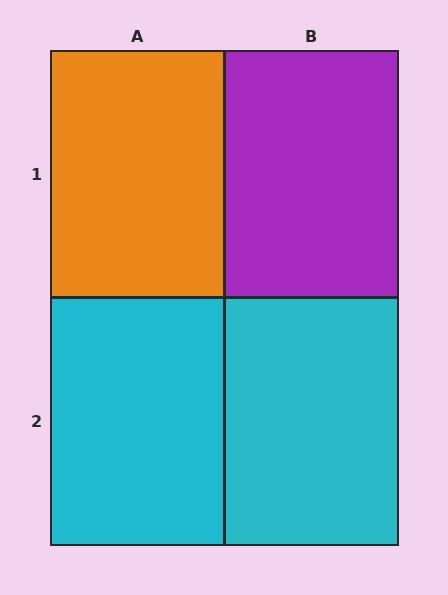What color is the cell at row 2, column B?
Cyan.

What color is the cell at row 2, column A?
Cyan.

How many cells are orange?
1 cell is orange.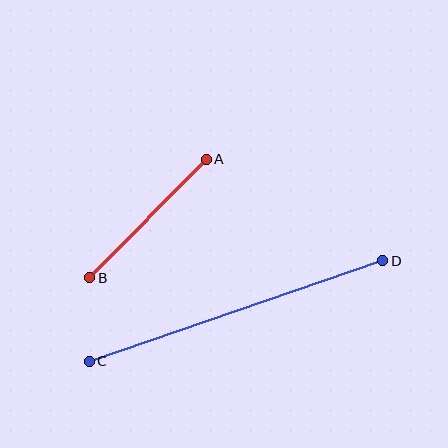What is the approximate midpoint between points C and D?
The midpoint is at approximately (236, 311) pixels.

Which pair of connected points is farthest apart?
Points C and D are farthest apart.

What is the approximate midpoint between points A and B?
The midpoint is at approximately (148, 219) pixels.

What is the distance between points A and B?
The distance is approximately 166 pixels.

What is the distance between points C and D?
The distance is approximately 310 pixels.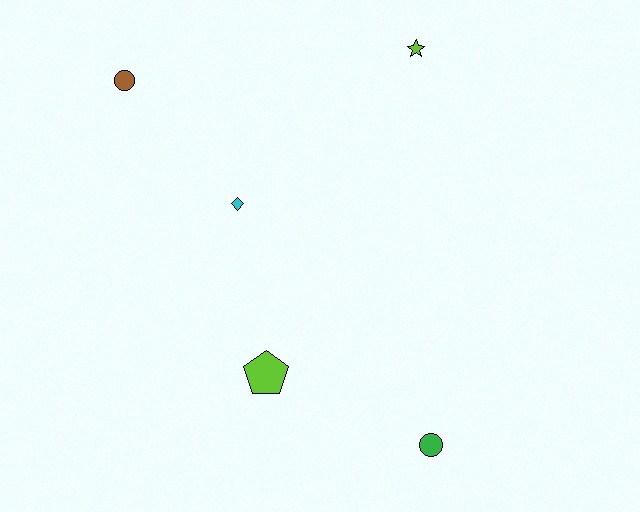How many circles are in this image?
There are 2 circles.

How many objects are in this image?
There are 5 objects.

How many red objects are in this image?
There are no red objects.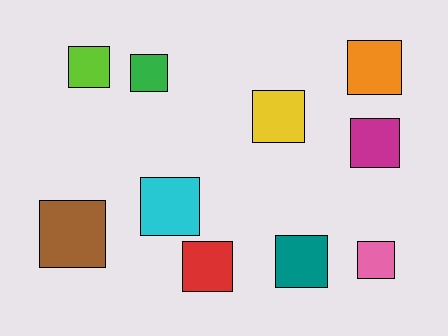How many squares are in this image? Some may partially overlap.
There are 10 squares.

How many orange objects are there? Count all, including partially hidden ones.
There is 1 orange object.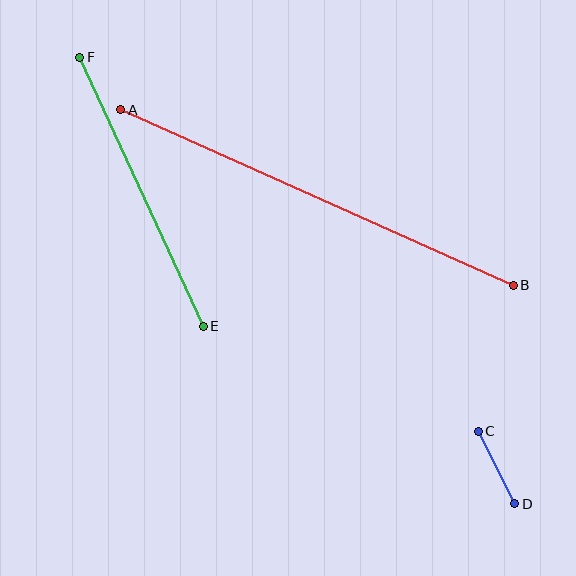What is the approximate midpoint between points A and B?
The midpoint is at approximately (317, 197) pixels.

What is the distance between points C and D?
The distance is approximately 81 pixels.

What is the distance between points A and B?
The distance is approximately 430 pixels.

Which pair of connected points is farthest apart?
Points A and B are farthest apart.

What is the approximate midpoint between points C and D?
The midpoint is at approximately (497, 467) pixels.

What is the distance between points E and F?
The distance is approximately 296 pixels.